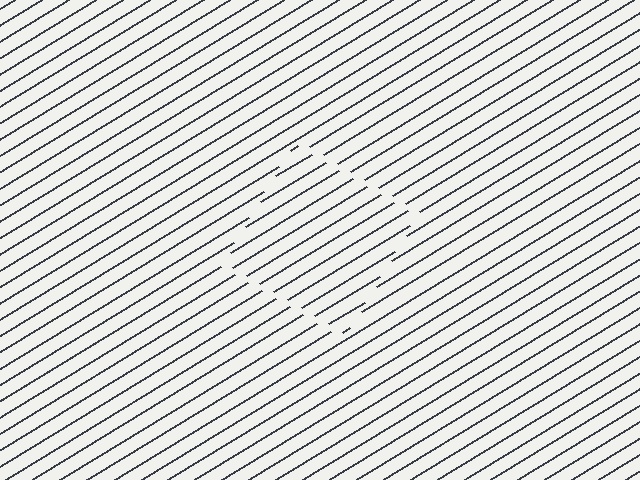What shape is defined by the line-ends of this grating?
An illusory square. The interior of the shape contains the same grating, shifted by half a period — the contour is defined by the phase discontinuity where line-ends from the inner and outer gratings abut.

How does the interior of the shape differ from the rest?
The interior of the shape contains the same grating, shifted by half a period — the contour is defined by the phase discontinuity where line-ends from the inner and outer gratings abut.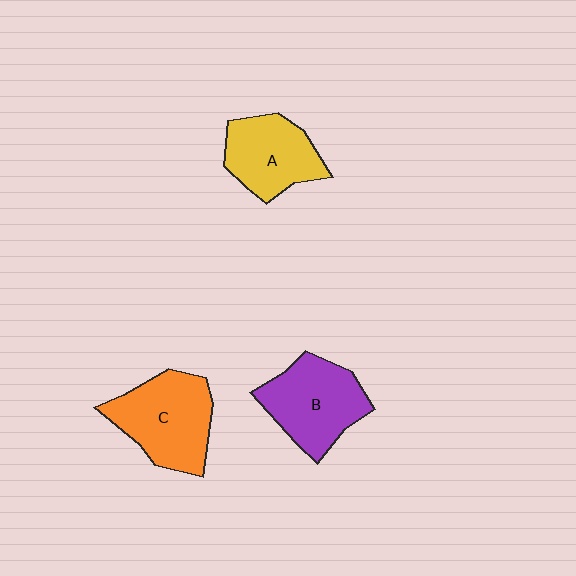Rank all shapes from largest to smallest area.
From largest to smallest: C (orange), B (purple), A (yellow).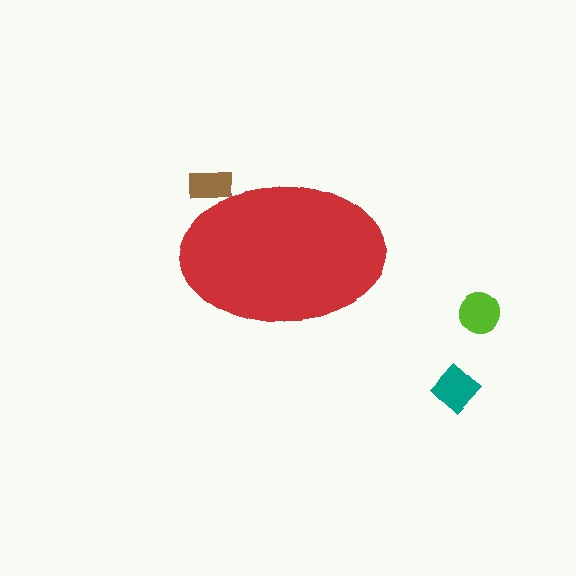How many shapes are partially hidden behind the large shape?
1 shape is partially hidden.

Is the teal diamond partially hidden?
No, the teal diamond is fully visible.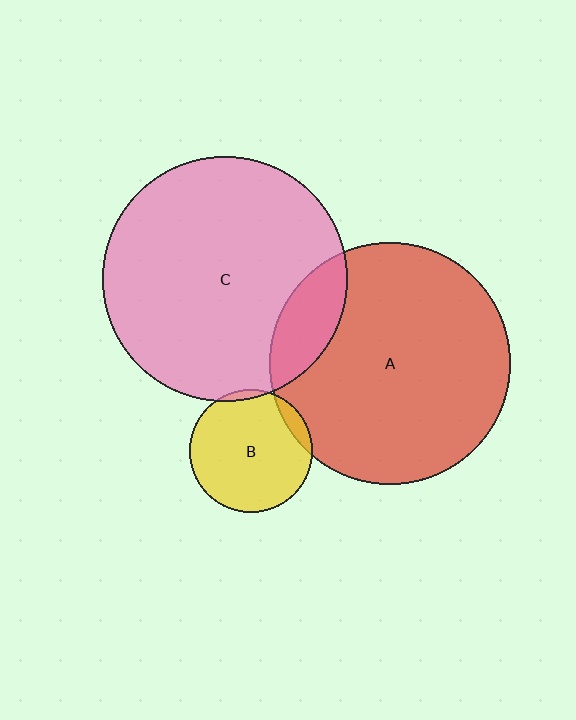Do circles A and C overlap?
Yes.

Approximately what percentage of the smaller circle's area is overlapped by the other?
Approximately 15%.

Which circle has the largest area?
Circle C (pink).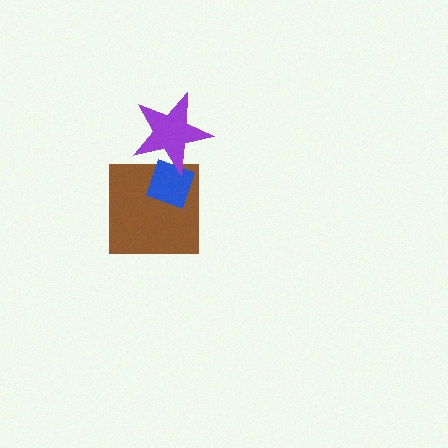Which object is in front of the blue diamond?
The purple star is in front of the blue diamond.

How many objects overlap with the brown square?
2 objects overlap with the brown square.